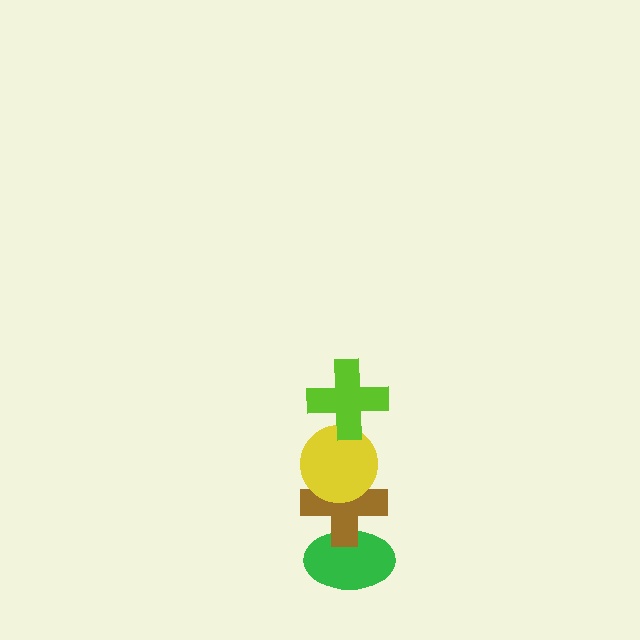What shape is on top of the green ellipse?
The brown cross is on top of the green ellipse.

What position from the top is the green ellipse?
The green ellipse is 4th from the top.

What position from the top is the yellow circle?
The yellow circle is 2nd from the top.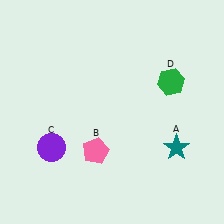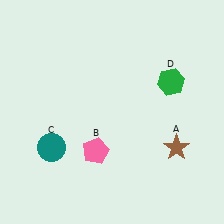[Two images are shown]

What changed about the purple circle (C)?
In Image 1, C is purple. In Image 2, it changed to teal.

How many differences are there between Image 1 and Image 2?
There are 2 differences between the two images.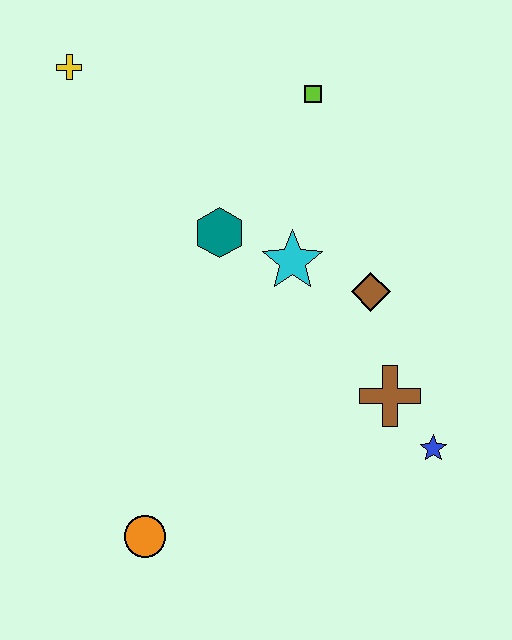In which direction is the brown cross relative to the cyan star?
The brown cross is below the cyan star.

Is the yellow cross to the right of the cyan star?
No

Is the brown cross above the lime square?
No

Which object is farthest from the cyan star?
The orange circle is farthest from the cyan star.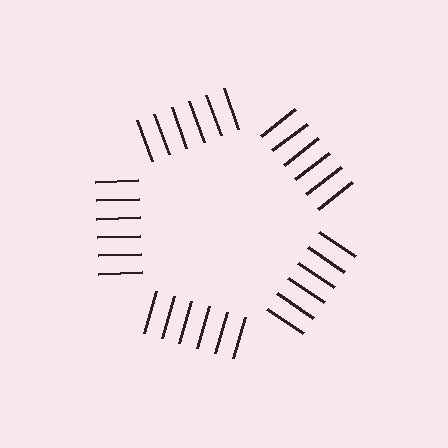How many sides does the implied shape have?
5 sides — the line-ends trace a pentagon.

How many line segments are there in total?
30 — 6 along each of the 5 edges.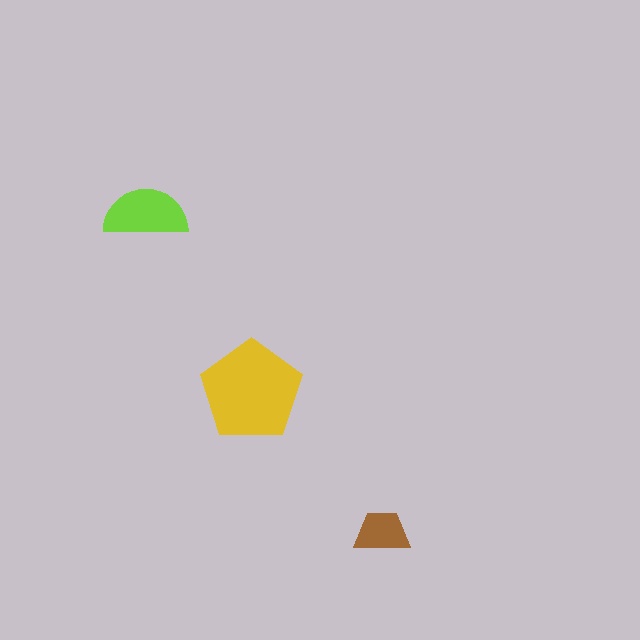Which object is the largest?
The yellow pentagon.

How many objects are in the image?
There are 3 objects in the image.